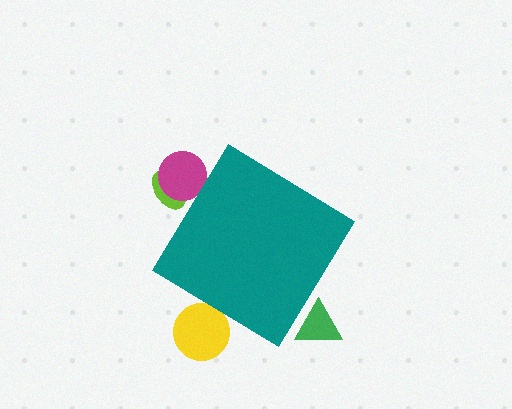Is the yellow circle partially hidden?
Yes, the yellow circle is partially hidden behind the teal diamond.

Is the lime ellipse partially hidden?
Yes, the lime ellipse is partially hidden behind the teal diamond.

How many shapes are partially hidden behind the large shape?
4 shapes are partially hidden.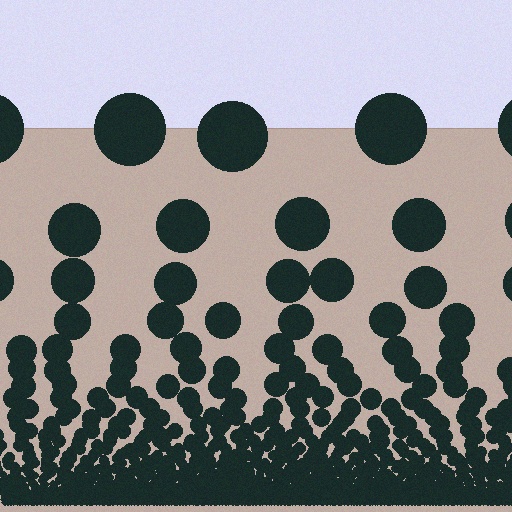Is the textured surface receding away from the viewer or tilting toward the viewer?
The surface appears to tilt toward the viewer. Texture elements get larger and sparser toward the top.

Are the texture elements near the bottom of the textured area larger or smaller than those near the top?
Smaller. The gradient is inverted — elements near the bottom are smaller and denser.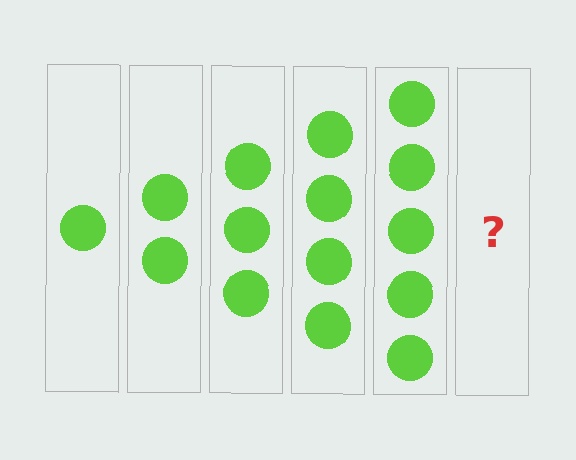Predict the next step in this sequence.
The next step is 6 circles.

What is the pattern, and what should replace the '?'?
The pattern is that each step adds one more circle. The '?' should be 6 circles.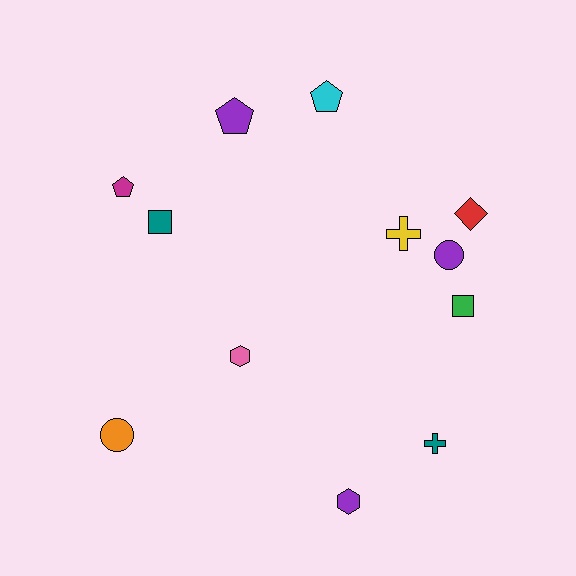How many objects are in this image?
There are 12 objects.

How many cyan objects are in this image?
There is 1 cyan object.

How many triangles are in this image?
There are no triangles.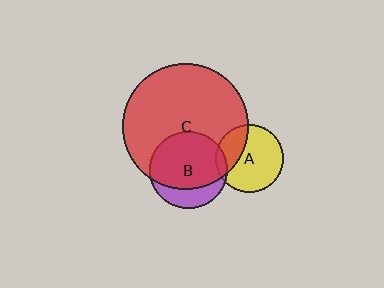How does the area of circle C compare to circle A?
Approximately 3.4 times.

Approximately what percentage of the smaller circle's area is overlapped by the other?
Approximately 10%.